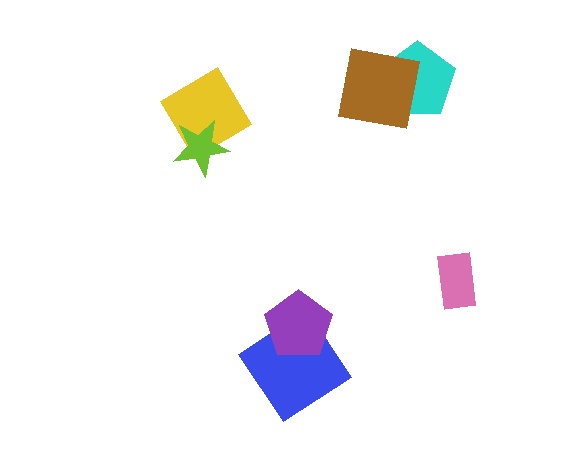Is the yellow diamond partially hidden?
Yes, it is partially covered by another shape.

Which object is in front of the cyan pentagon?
The brown square is in front of the cyan pentagon.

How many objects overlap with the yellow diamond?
1 object overlaps with the yellow diamond.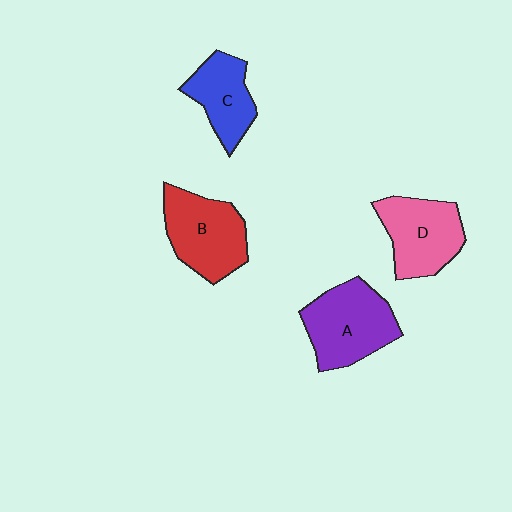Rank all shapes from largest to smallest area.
From largest to smallest: A (purple), B (red), D (pink), C (blue).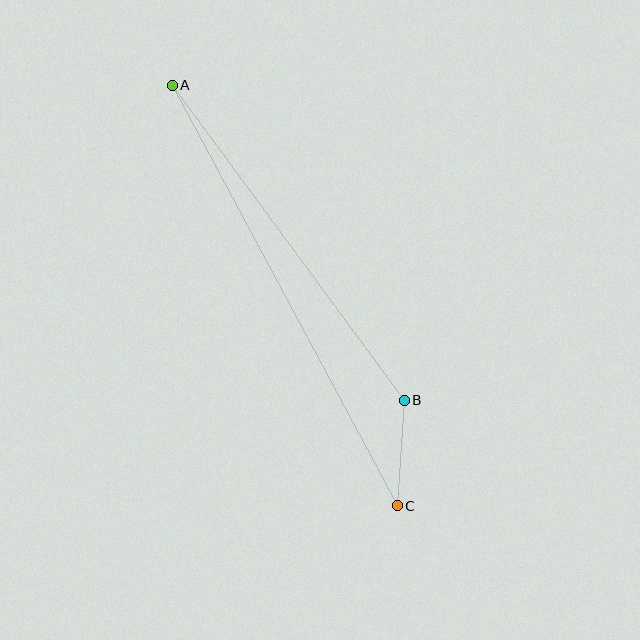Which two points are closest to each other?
Points B and C are closest to each other.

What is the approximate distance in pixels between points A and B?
The distance between A and B is approximately 391 pixels.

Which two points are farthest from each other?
Points A and C are farthest from each other.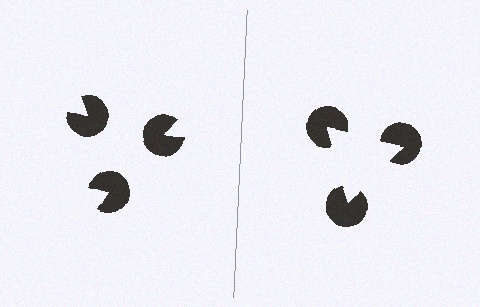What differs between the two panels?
The pac-man discs are positioned identically on both sides; only the wedge orientations differ. On the right they align to a triangle; on the left they are misaligned.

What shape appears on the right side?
An illusory triangle.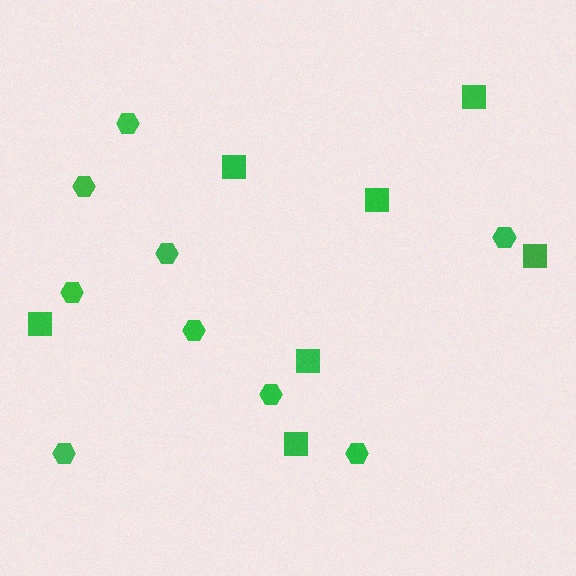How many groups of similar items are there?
There are 2 groups: one group of hexagons (9) and one group of squares (7).